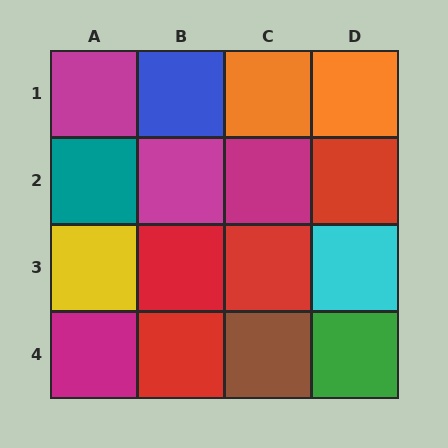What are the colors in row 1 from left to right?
Magenta, blue, orange, orange.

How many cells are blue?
1 cell is blue.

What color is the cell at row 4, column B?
Red.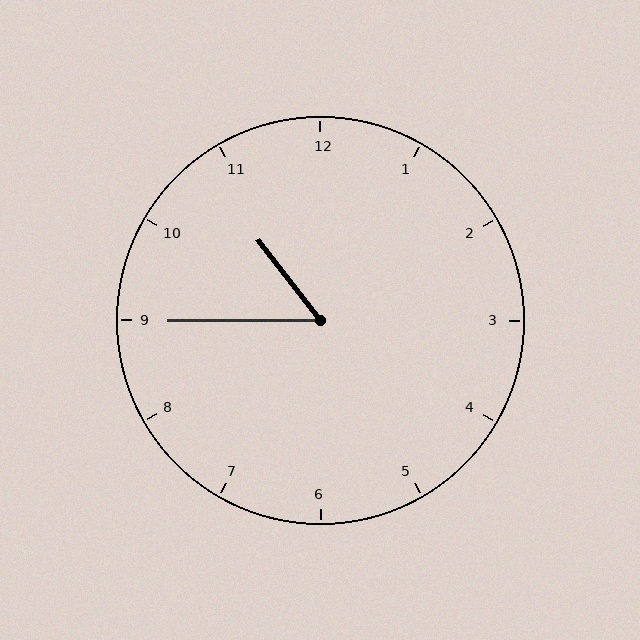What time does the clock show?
10:45.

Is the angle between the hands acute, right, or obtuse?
It is acute.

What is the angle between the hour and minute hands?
Approximately 52 degrees.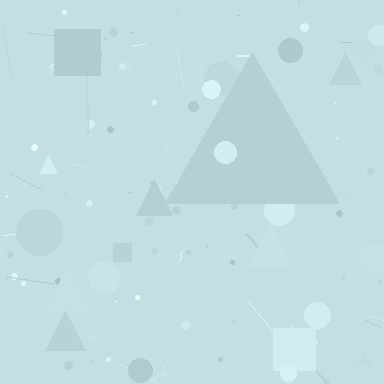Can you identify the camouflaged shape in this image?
The camouflaged shape is a triangle.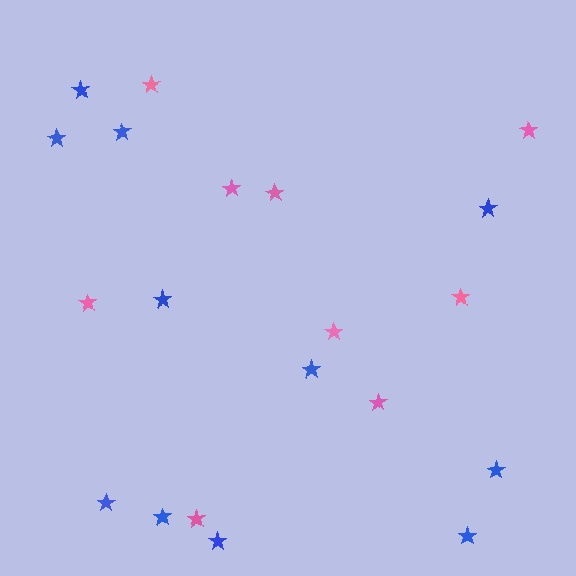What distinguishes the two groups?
There are 2 groups: one group of pink stars (9) and one group of blue stars (11).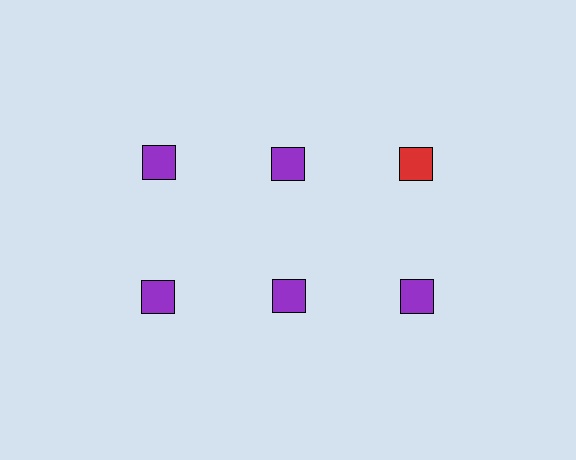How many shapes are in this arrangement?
There are 6 shapes arranged in a grid pattern.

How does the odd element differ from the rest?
It has a different color: red instead of purple.